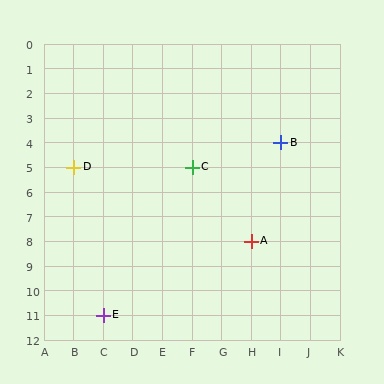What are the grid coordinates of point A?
Point A is at grid coordinates (H, 8).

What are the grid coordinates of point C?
Point C is at grid coordinates (F, 5).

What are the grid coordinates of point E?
Point E is at grid coordinates (C, 11).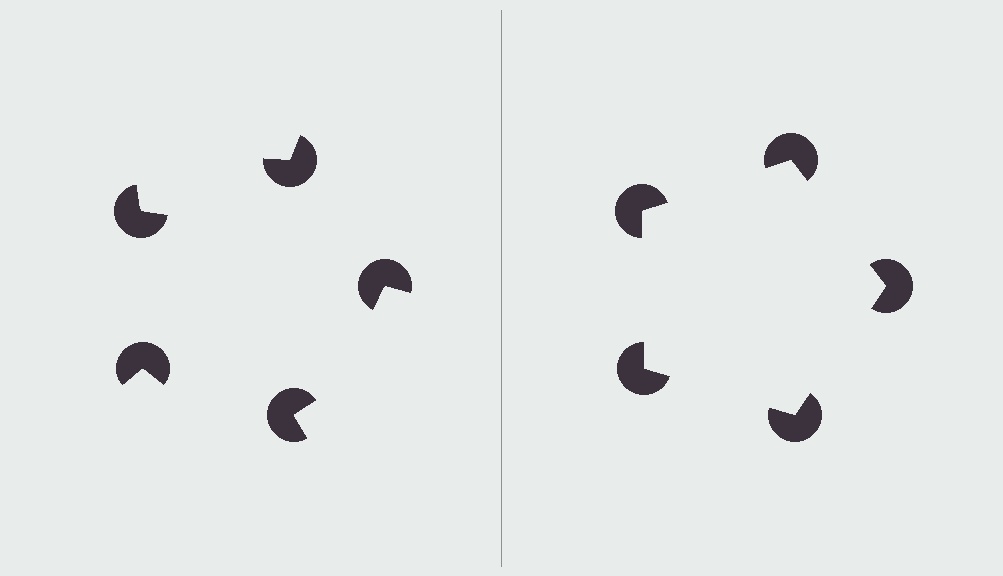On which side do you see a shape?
An illusory pentagon appears on the right side. On the left side the wedge cuts are rotated, so no coherent shape forms.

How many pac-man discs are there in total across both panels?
10 — 5 on each side.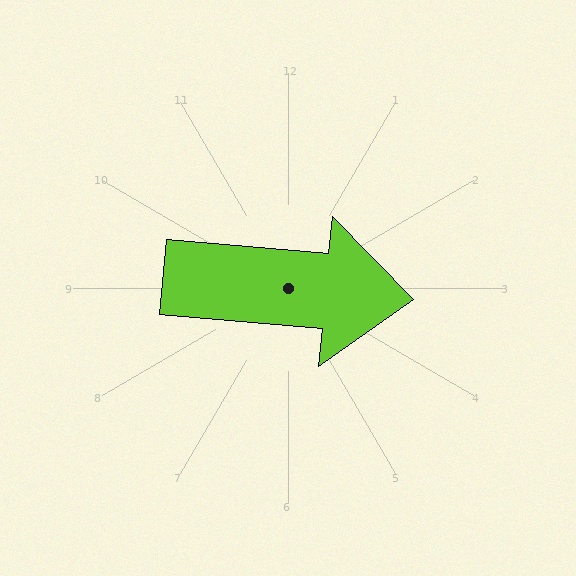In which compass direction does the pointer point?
East.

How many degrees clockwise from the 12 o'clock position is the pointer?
Approximately 95 degrees.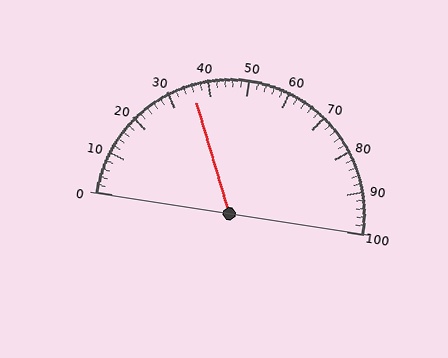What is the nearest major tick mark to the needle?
The nearest major tick mark is 40.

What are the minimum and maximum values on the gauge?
The gauge ranges from 0 to 100.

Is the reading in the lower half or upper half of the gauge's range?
The reading is in the lower half of the range (0 to 100).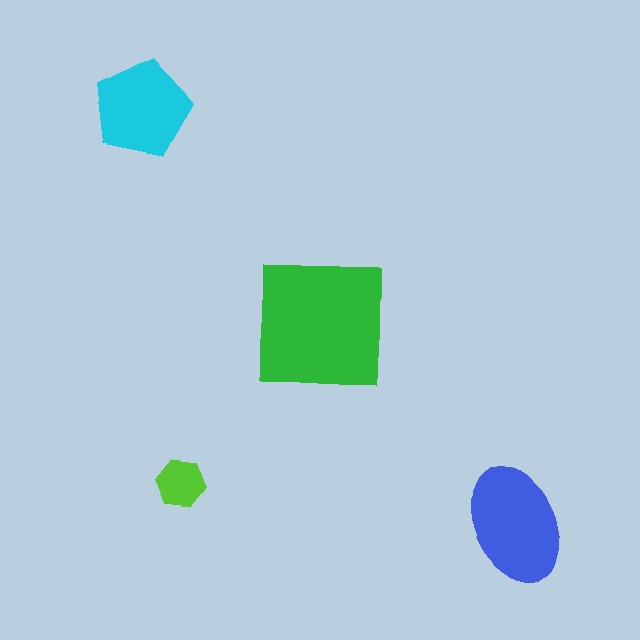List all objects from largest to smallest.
The green square, the blue ellipse, the cyan pentagon, the lime hexagon.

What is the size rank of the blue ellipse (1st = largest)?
2nd.